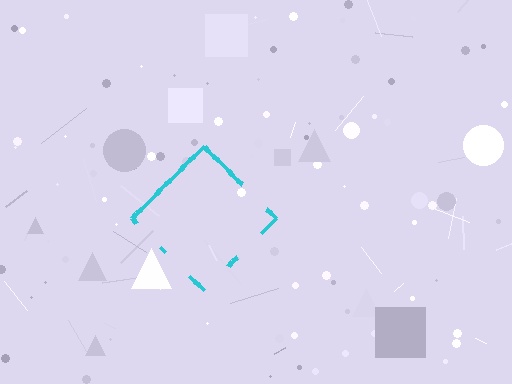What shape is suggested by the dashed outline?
The dashed outline suggests a diamond.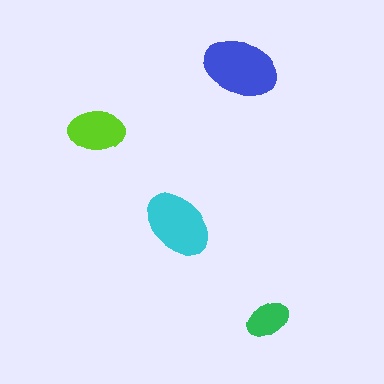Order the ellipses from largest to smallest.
the blue one, the cyan one, the lime one, the green one.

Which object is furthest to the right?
The green ellipse is rightmost.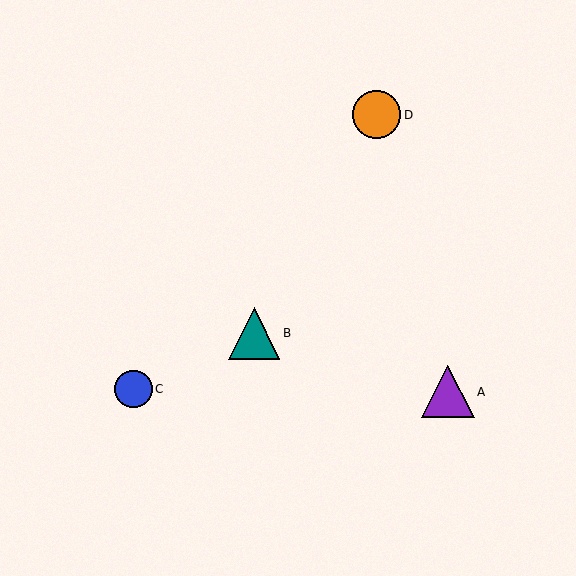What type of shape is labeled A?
Shape A is a purple triangle.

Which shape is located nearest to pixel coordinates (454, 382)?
The purple triangle (labeled A) at (448, 392) is nearest to that location.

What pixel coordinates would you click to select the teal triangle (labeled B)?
Click at (254, 333) to select the teal triangle B.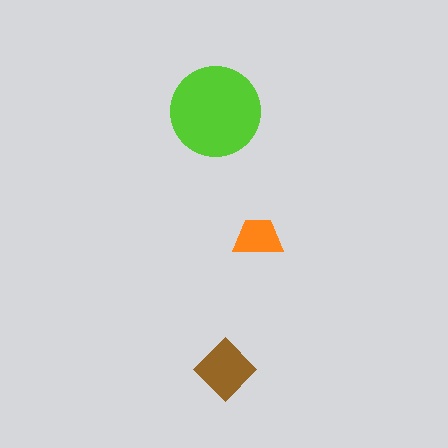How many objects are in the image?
There are 3 objects in the image.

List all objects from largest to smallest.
The lime circle, the brown diamond, the orange trapezoid.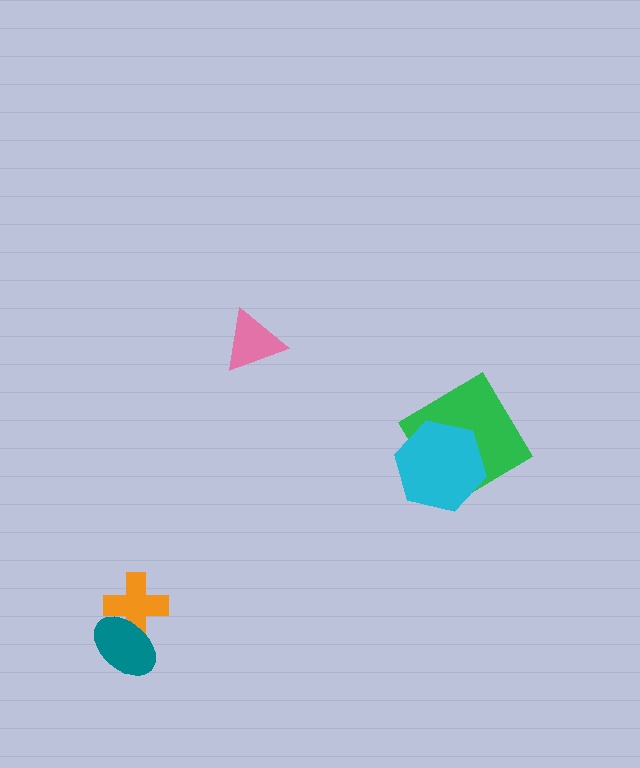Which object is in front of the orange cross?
The teal ellipse is in front of the orange cross.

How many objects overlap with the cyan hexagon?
1 object overlaps with the cyan hexagon.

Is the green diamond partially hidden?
Yes, it is partially covered by another shape.